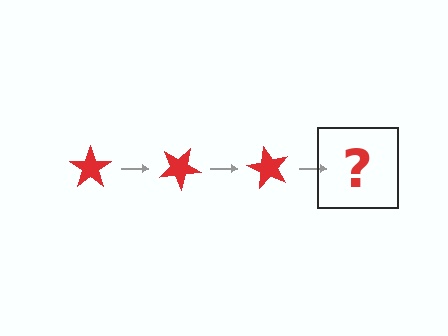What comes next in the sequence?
The next element should be a red star rotated 90 degrees.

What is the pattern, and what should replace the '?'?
The pattern is that the star rotates 30 degrees each step. The '?' should be a red star rotated 90 degrees.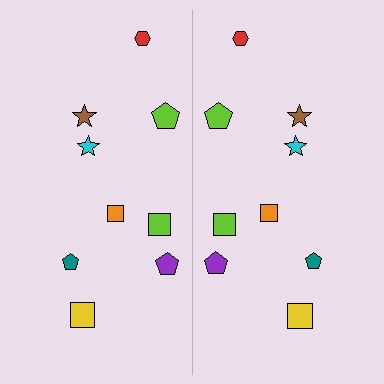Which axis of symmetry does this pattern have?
The pattern has a vertical axis of symmetry running through the center of the image.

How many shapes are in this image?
There are 18 shapes in this image.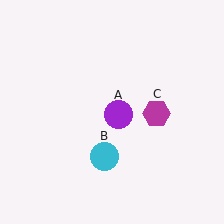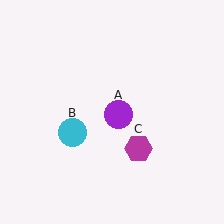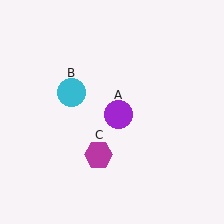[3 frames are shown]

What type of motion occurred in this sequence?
The cyan circle (object B), magenta hexagon (object C) rotated clockwise around the center of the scene.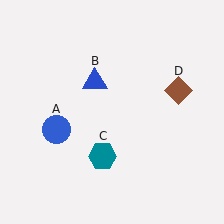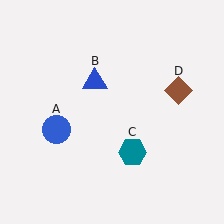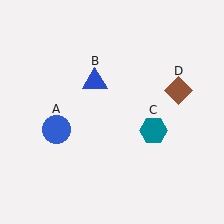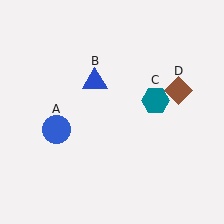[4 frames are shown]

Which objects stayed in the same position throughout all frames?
Blue circle (object A) and blue triangle (object B) and brown diamond (object D) remained stationary.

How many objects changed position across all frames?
1 object changed position: teal hexagon (object C).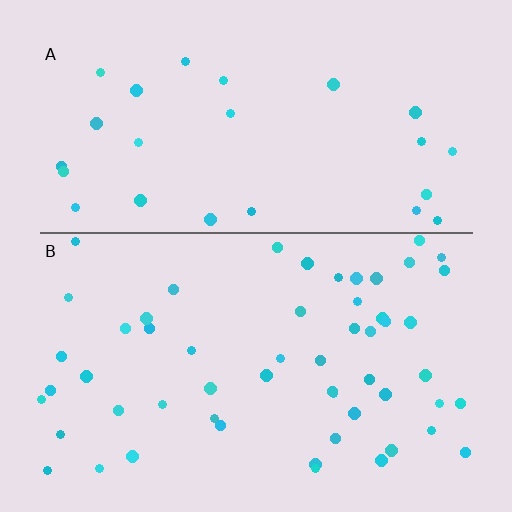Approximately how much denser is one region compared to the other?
Approximately 2.2× — region B over region A.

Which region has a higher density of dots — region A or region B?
B (the bottom).